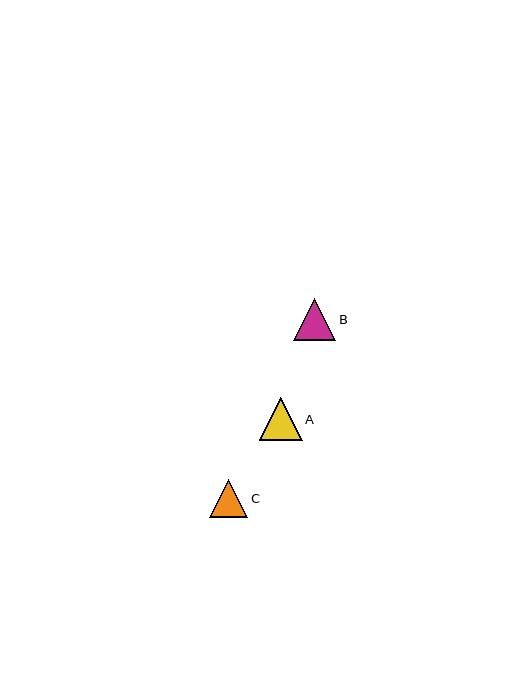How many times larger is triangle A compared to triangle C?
Triangle A is approximately 1.1 times the size of triangle C.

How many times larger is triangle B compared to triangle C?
Triangle B is approximately 1.1 times the size of triangle C.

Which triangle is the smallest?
Triangle C is the smallest with a size of approximately 38 pixels.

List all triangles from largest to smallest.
From largest to smallest: A, B, C.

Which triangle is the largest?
Triangle A is the largest with a size of approximately 43 pixels.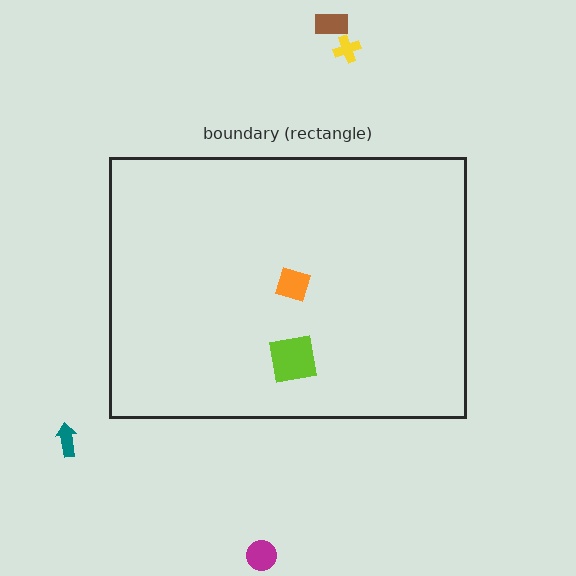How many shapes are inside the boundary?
2 inside, 4 outside.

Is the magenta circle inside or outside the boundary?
Outside.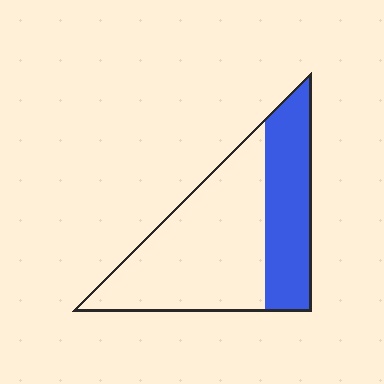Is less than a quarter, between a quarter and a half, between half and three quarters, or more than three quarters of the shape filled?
Between a quarter and a half.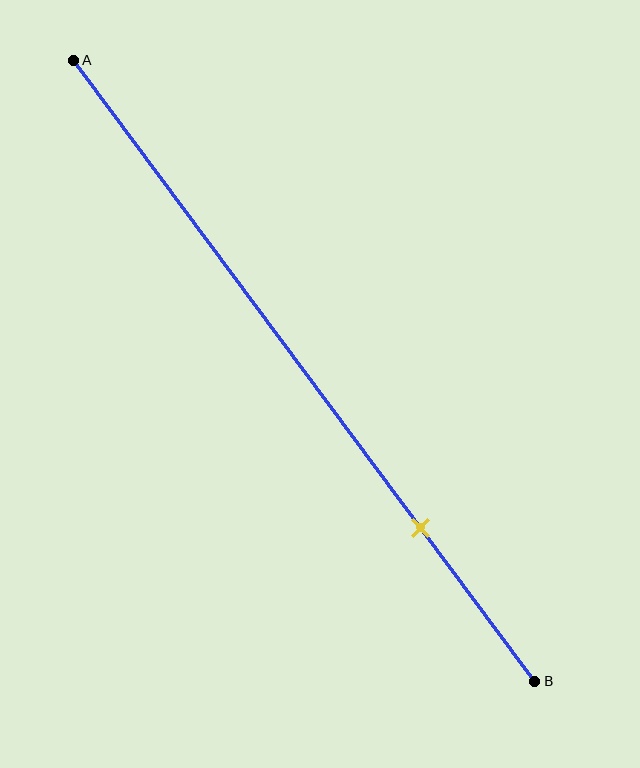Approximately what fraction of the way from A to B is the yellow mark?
The yellow mark is approximately 75% of the way from A to B.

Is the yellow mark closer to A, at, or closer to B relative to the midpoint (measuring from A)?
The yellow mark is closer to point B than the midpoint of segment AB.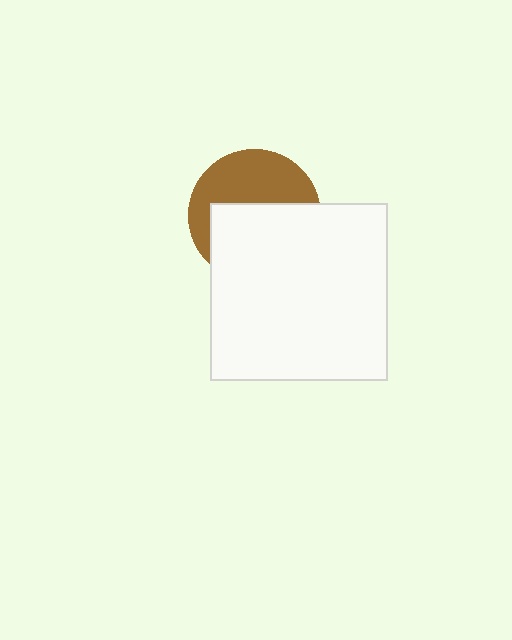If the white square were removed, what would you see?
You would see the complete brown circle.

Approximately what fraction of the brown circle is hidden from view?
Roughly 54% of the brown circle is hidden behind the white square.